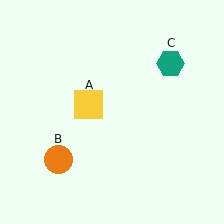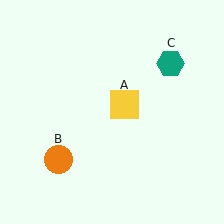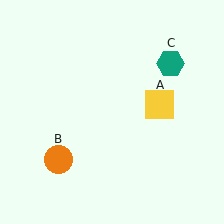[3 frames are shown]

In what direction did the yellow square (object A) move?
The yellow square (object A) moved right.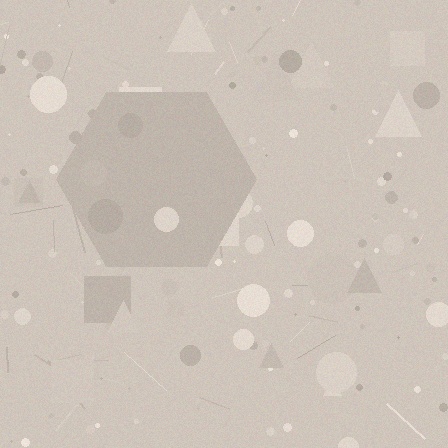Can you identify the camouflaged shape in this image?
The camouflaged shape is a hexagon.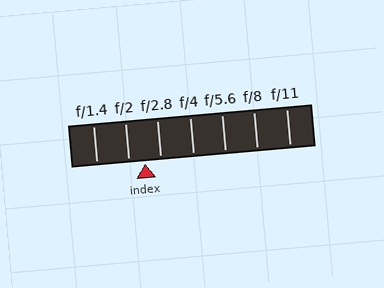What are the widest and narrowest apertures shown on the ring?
The widest aperture shown is f/1.4 and the narrowest is f/11.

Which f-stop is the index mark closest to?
The index mark is closest to f/2.8.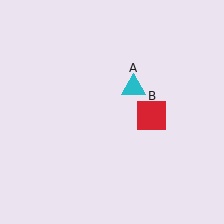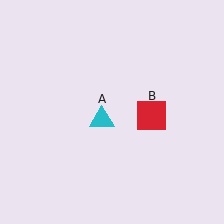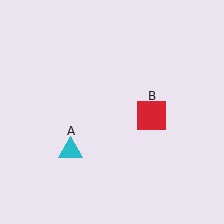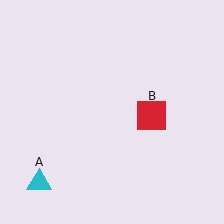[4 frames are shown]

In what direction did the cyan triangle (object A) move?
The cyan triangle (object A) moved down and to the left.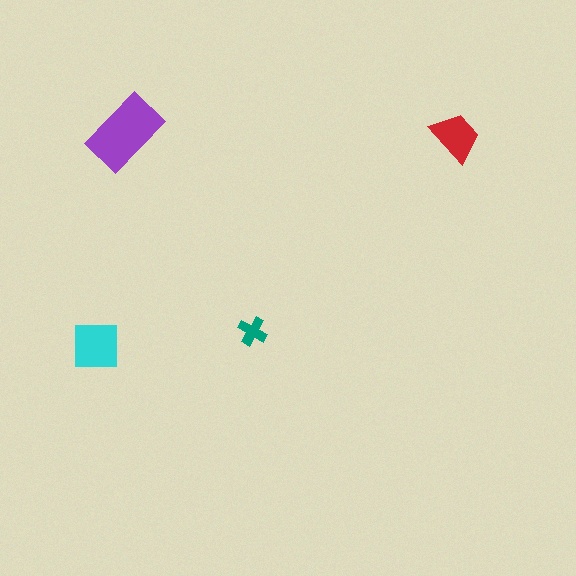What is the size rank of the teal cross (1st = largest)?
4th.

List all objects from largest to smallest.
The purple rectangle, the cyan square, the red trapezoid, the teal cross.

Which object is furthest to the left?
The cyan square is leftmost.